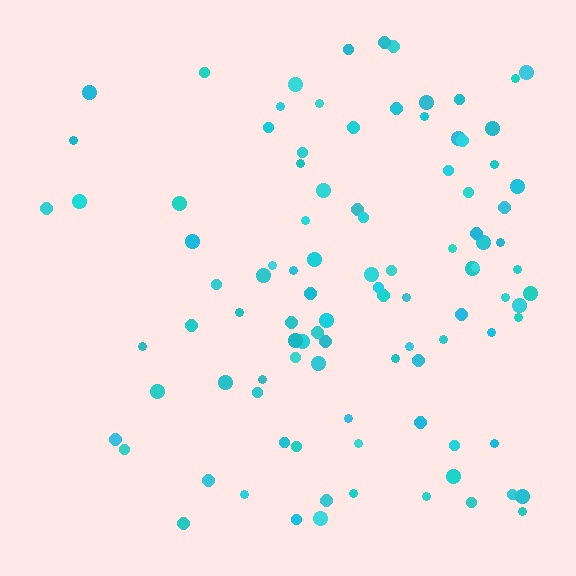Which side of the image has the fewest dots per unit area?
The left.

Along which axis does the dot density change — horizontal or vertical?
Horizontal.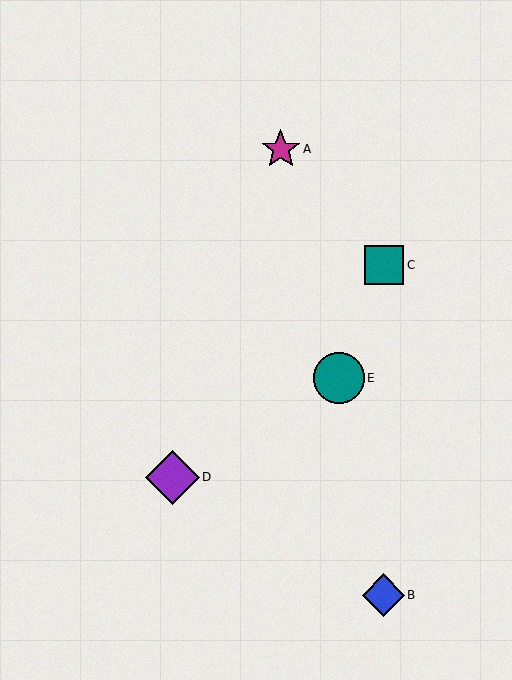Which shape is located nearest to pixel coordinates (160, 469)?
The purple diamond (labeled D) at (172, 477) is nearest to that location.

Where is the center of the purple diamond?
The center of the purple diamond is at (172, 477).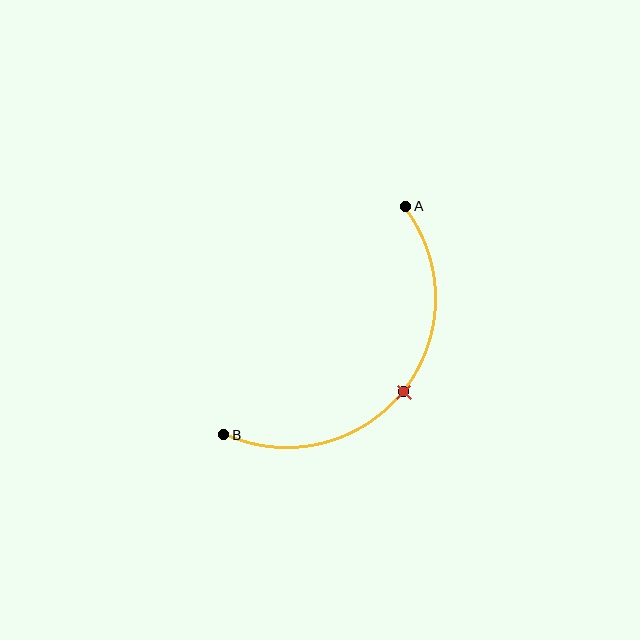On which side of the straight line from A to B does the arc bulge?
The arc bulges below and to the right of the straight line connecting A and B.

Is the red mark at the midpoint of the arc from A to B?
Yes. The red mark lies on the arc at equal arc-length from both A and B — it is the arc midpoint.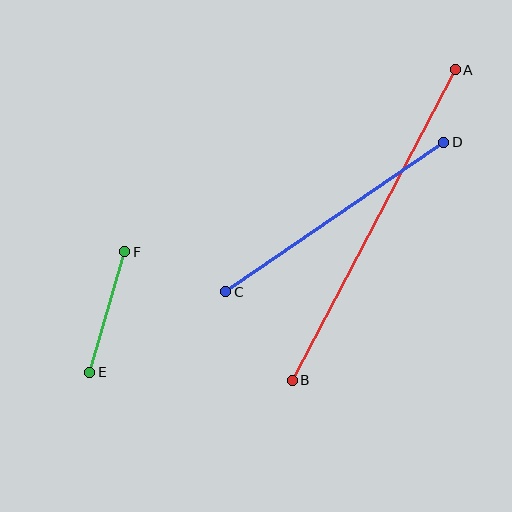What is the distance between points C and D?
The distance is approximately 264 pixels.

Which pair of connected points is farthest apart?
Points A and B are farthest apart.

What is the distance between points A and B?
The distance is approximately 351 pixels.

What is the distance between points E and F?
The distance is approximately 126 pixels.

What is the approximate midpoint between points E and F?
The midpoint is at approximately (107, 312) pixels.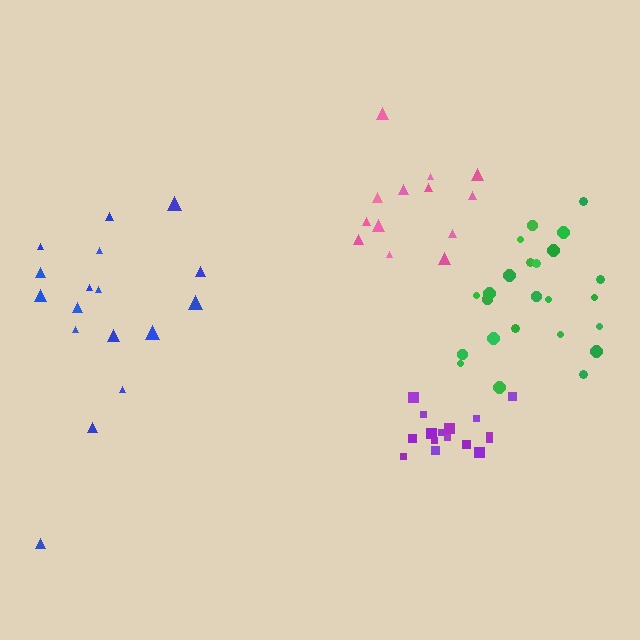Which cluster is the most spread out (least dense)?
Pink.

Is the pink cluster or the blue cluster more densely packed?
Blue.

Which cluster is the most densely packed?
Purple.